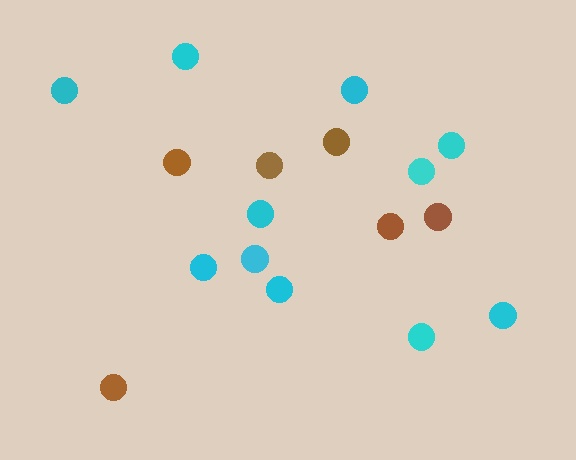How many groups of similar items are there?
There are 2 groups: one group of cyan circles (11) and one group of brown circles (6).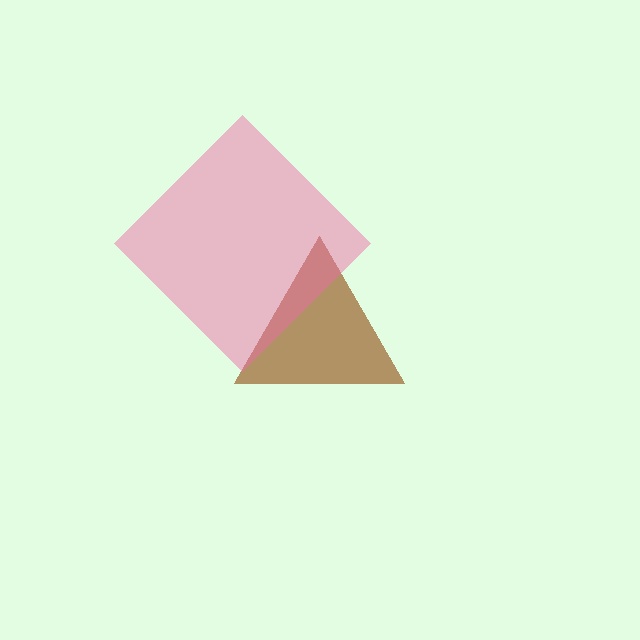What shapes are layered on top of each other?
The layered shapes are: a brown triangle, a pink diamond.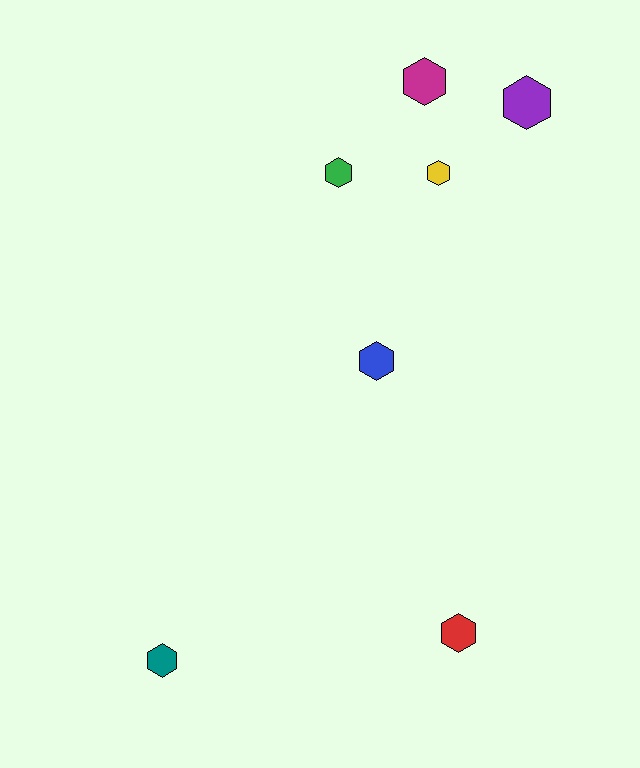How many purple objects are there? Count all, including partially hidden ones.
There is 1 purple object.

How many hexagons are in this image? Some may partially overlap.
There are 7 hexagons.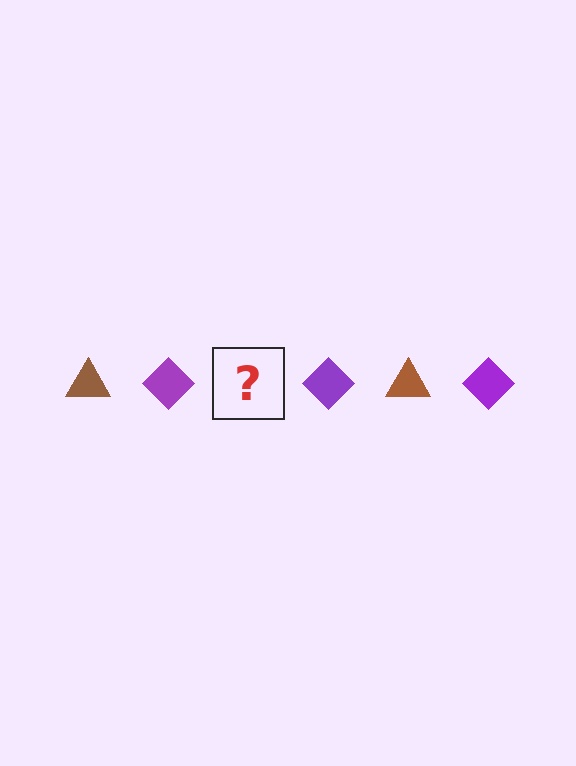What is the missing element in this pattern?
The missing element is a brown triangle.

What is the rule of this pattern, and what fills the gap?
The rule is that the pattern alternates between brown triangle and purple diamond. The gap should be filled with a brown triangle.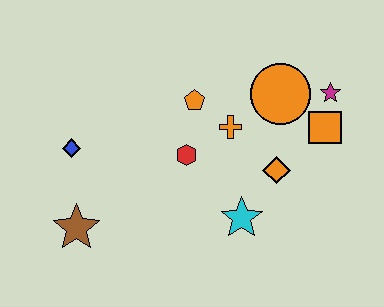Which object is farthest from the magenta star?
The brown star is farthest from the magenta star.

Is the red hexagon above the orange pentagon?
No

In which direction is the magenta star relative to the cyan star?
The magenta star is above the cyan star.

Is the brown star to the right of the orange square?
No